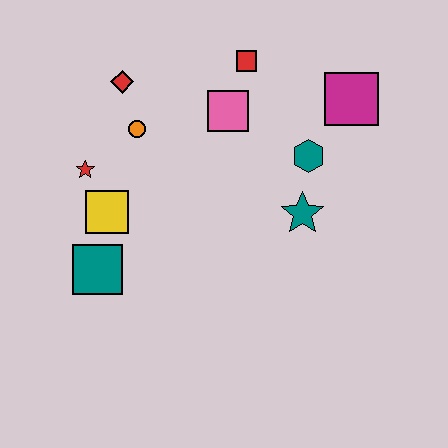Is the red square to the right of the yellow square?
Yes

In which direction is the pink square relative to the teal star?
The pink square is above the teal star.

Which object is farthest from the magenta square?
The teal square is farthest from the magenta square.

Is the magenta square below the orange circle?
No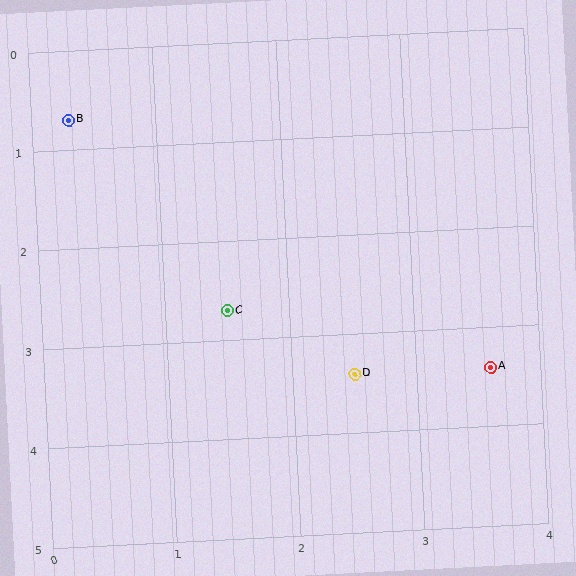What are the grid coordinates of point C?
Point C is at approximately (1.5, 2.7).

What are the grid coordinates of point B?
Point B is at approximately (0.3, 0.7).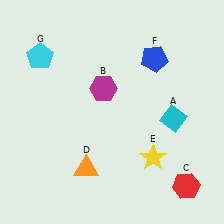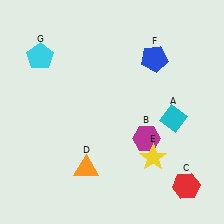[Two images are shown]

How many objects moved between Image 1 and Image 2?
1 object moved between the two images.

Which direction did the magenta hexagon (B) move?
The magenta hexagon (B) moved down.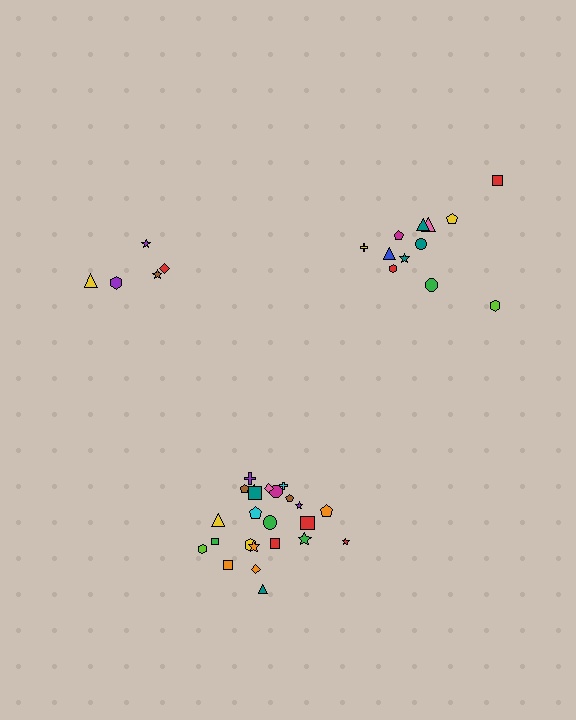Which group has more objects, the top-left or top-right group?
The top-right group.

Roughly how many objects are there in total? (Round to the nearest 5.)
Roughly 40 objects in total.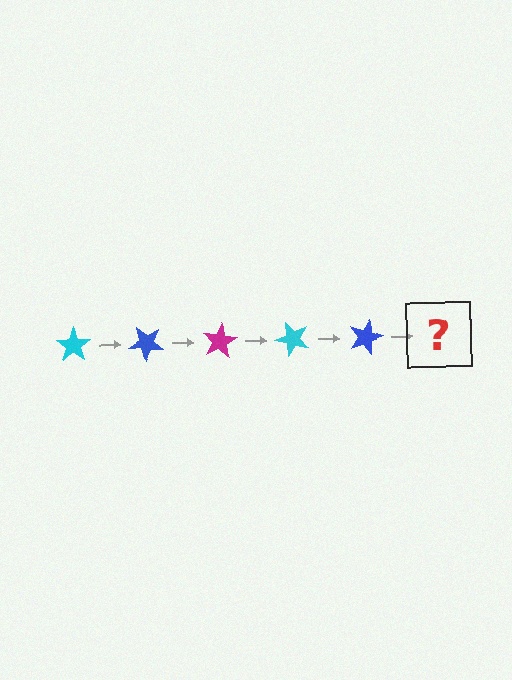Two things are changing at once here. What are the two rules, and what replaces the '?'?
The two rules are that it rotates 40 degrees each step and the color cycles through cyan, blue, and magenta. The '?' should be a magenta star, rotated 200 degrees from the start.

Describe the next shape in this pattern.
It should be a magenta star, rotated 200 degrees from the start.